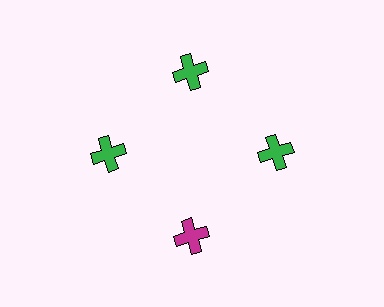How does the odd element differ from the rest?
It has a different color: magenta instead of green.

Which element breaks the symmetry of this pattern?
The magenta cross at roughly the 6 o'clock position breaks the symmetry. All other shapes are green crosses.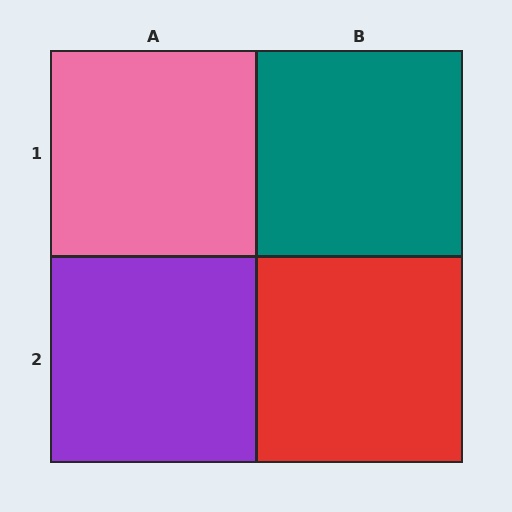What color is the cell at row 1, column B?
Teal.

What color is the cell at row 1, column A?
Pink.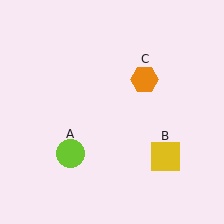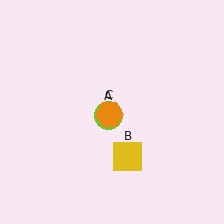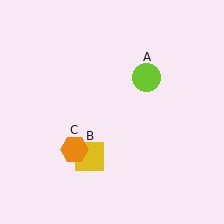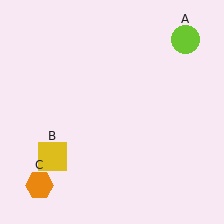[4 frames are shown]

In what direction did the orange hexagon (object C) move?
The orange hexagon (object C) moved down and to the left.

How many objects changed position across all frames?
3 objects changed position: lime circle (object A), yellow square (object B), orange hexagon (object C).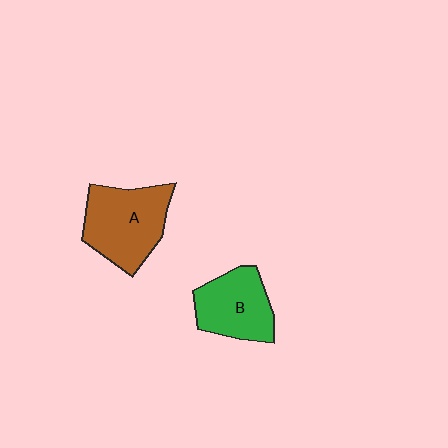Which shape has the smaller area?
Shape B (green).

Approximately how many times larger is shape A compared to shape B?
Approximately 1.3 times.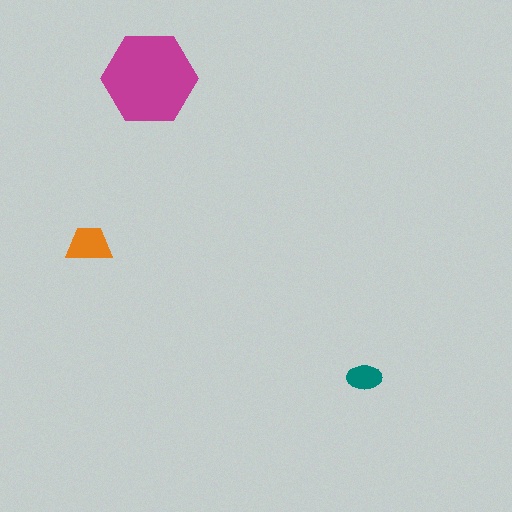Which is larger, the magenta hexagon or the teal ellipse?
The magenta hexagon.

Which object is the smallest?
The teal ellipse.